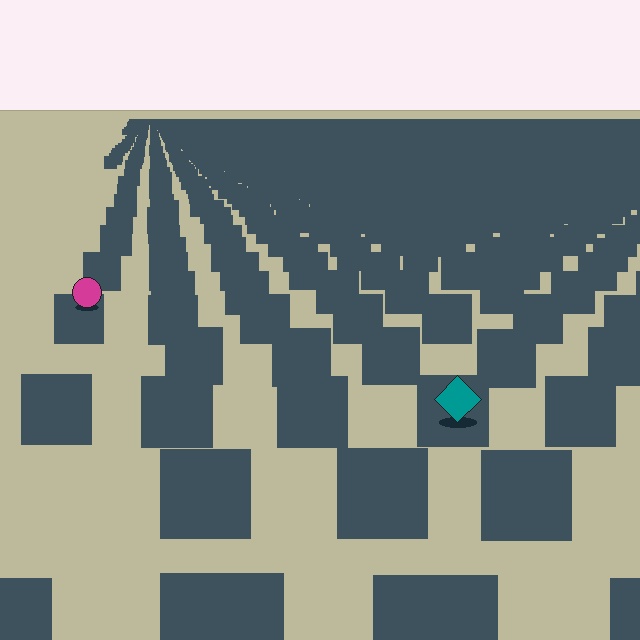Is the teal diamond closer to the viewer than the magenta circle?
Yes. The teal diamond is closer — you can tell from the texture gradient: the ground texture is coarser near it.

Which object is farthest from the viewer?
The magenta circle is farthest from the viewer. It appears smaller and the ground texture around it is denser.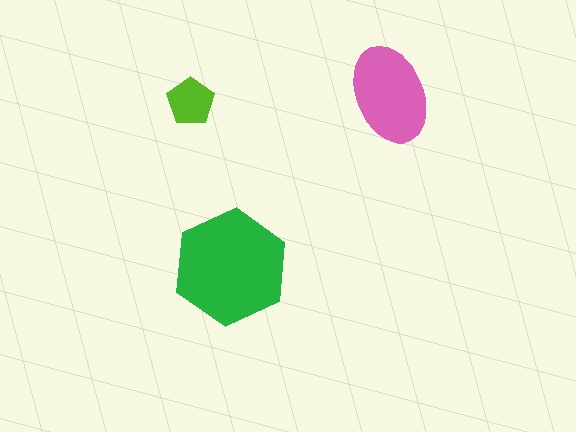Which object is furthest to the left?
The lime pentagon is leftmost.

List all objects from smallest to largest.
The lime pentagon, the pink ellipse, the green hexagon.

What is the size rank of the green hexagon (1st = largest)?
1st.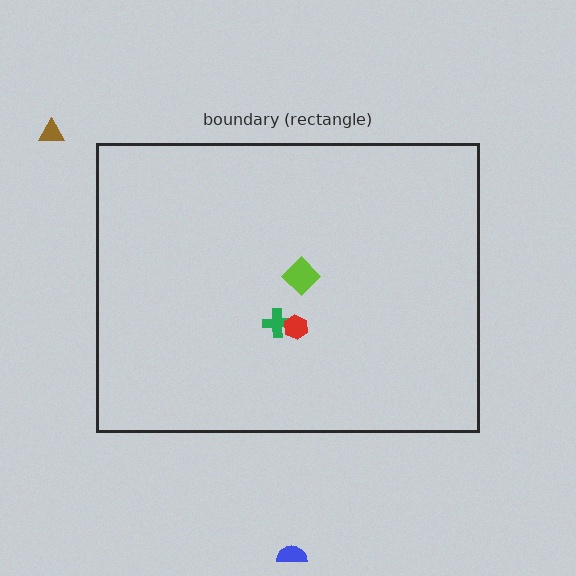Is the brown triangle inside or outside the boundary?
Outside.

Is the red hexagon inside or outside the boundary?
Inside.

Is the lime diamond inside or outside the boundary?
Inside.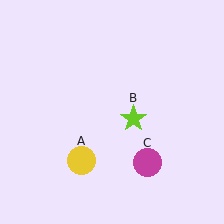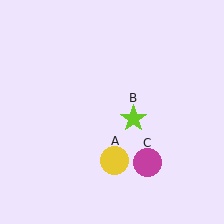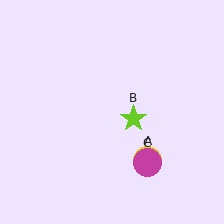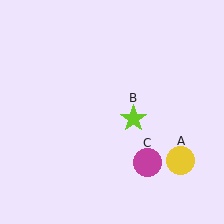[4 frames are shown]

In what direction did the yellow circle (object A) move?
The yellow circle (object A) moved right.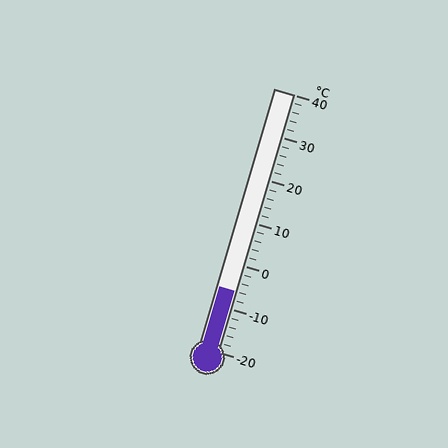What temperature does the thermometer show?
The thermometer shows approximately -6°C.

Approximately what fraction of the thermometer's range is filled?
The thermometer is filled to approximately 25% of its range.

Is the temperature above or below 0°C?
The temperature is below 0°C.